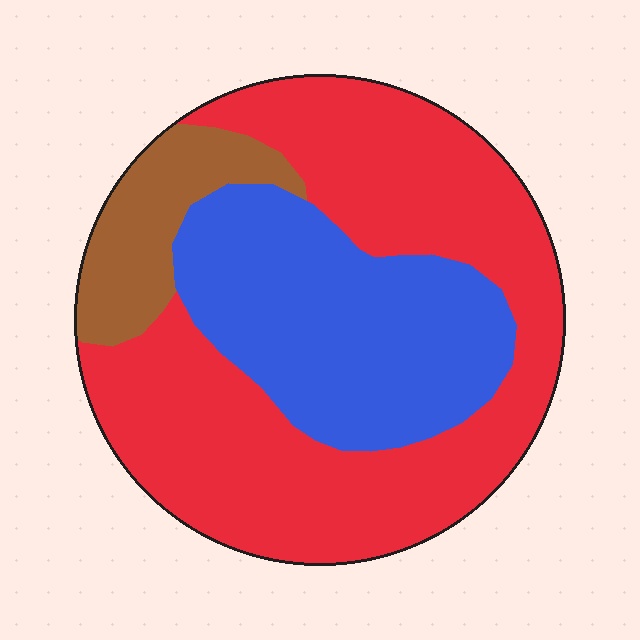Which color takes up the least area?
Brown, at roughly 10%.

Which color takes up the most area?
Red, at roughly 55%.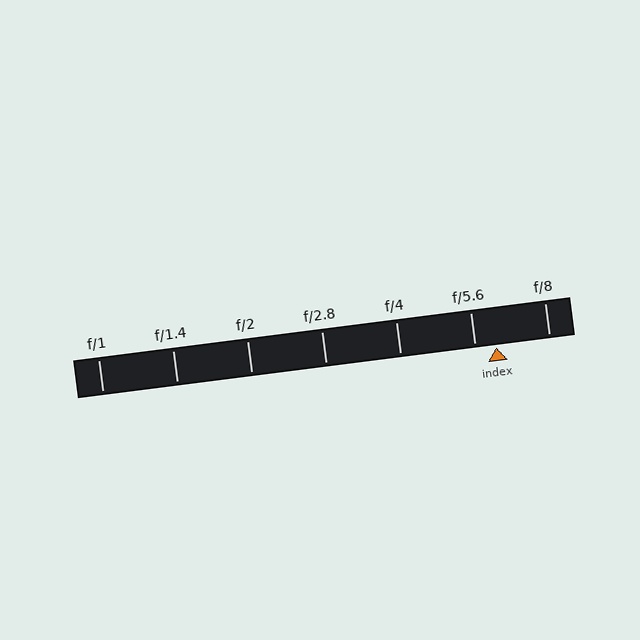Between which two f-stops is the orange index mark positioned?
The index mark is between f/5.6 and f/8.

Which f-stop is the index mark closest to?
The index mark is closest to f/5.6.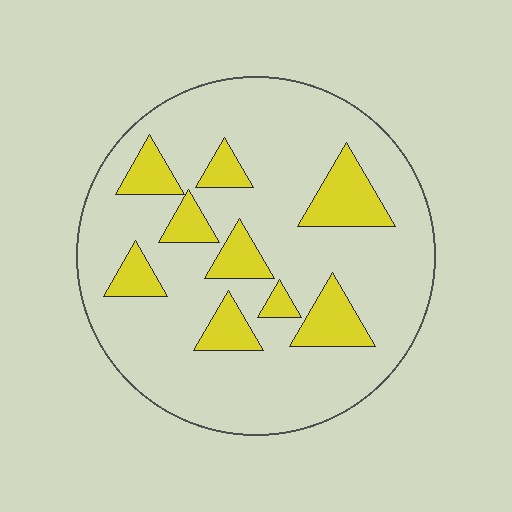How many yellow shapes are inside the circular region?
9.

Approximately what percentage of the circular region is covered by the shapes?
Approximately 20%.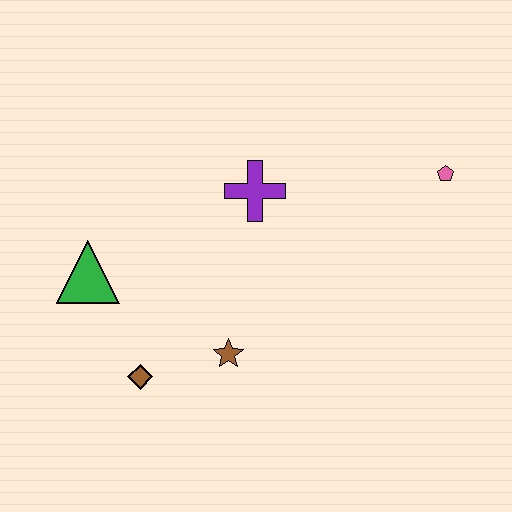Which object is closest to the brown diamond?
The brown star is closest to the brown diamond.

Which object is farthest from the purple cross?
The brown diamond is farthest from the purple cross.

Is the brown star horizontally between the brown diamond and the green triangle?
No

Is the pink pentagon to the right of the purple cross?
Yes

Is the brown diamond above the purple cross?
No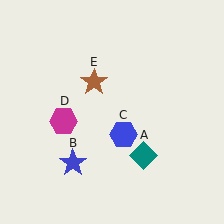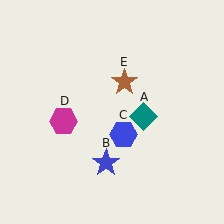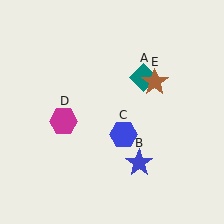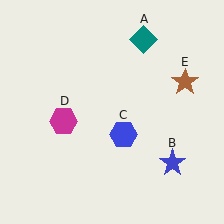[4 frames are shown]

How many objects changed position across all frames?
3 objects changed position: teal diamond (object A), blue star (object B), brown star (object E).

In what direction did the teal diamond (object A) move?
The teal diamond (object A) moved up.